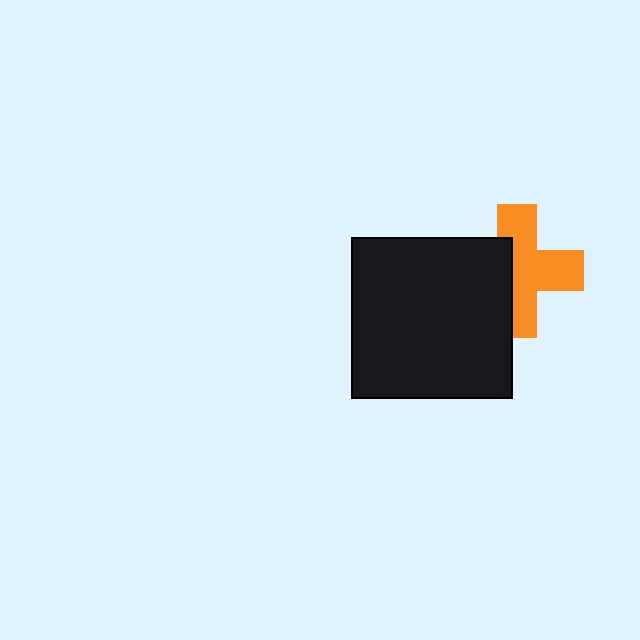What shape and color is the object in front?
The object in front is a black square.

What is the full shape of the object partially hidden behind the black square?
The partially hidden object is an orange cross.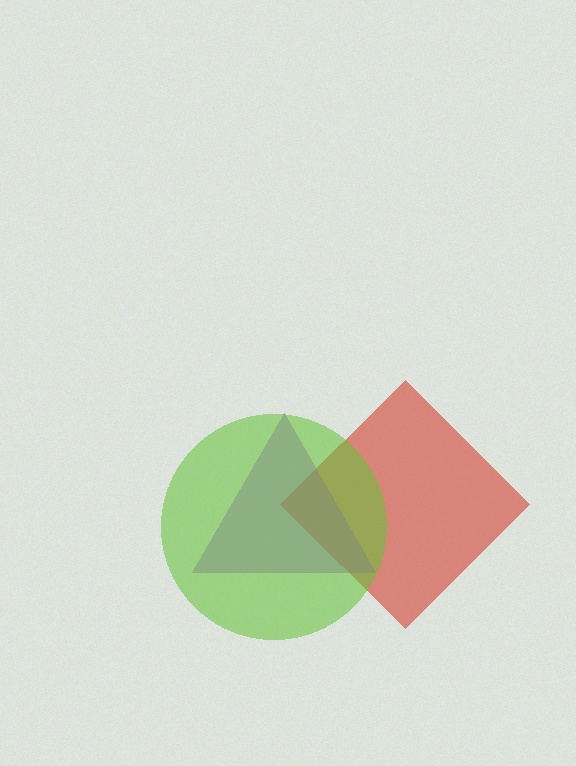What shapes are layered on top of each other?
The layered shapes are: a red diamond, a purple triangle, a lime circle.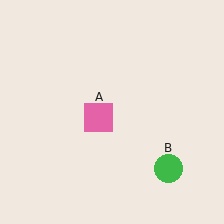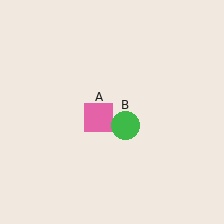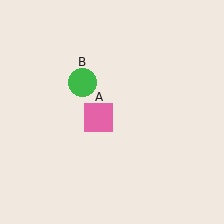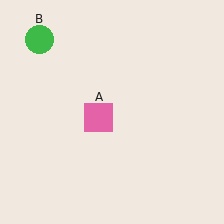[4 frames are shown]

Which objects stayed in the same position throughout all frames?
Pink square (object A) remained stationary.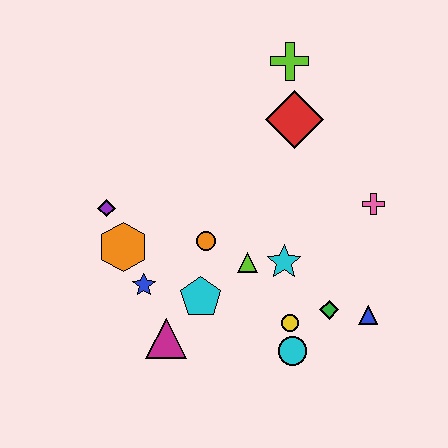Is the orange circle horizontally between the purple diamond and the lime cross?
Yes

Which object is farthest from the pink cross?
The purple diamond is farthest from the pink cross.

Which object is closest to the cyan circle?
The yellow circle is closest to the cyan circle.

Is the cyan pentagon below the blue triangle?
No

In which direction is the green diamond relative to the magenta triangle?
The green diamond is to the right of the magenta triangle.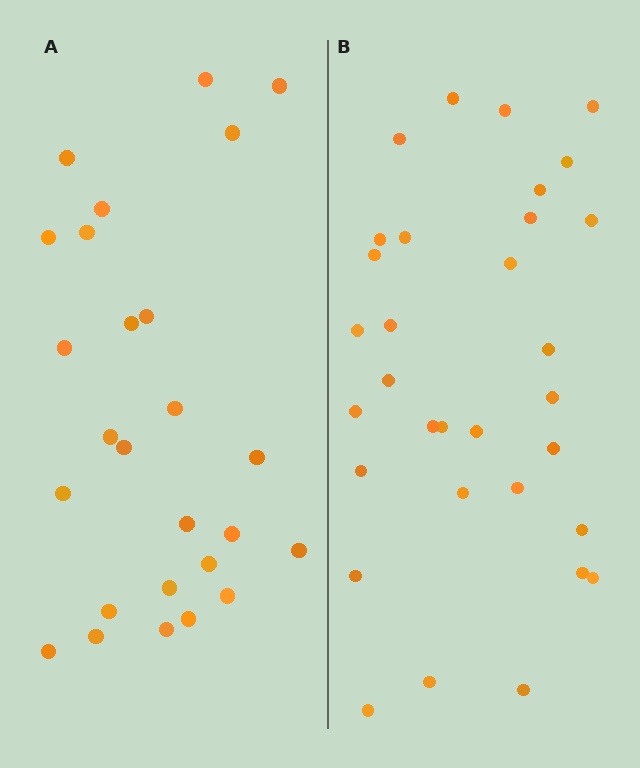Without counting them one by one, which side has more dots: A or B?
Region B (the right region) has more dots.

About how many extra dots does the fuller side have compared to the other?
Region B has about 6 more dots than region A.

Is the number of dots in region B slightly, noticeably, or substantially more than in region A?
Region B has only slightly more — the two regions are fairly close. The ratio is roughly 1.2 to 1.